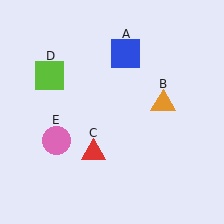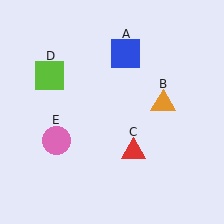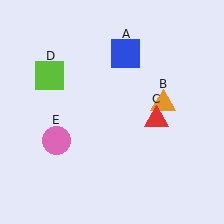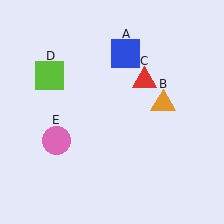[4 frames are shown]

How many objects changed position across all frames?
1 object changed position: red triangle (object C).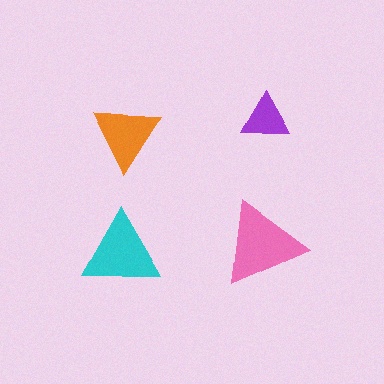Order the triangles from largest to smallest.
the pink one, the cyan one, the orange one, the purple one.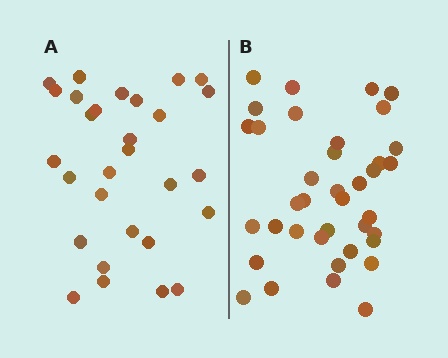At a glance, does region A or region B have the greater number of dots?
Region B (the right region) has more dots.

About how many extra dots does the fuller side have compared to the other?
Region B has roughly 8 or so more dots than region A.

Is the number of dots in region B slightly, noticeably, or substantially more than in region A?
Region B has noticeably more, but not dramatically so. The ratio is roughly 1.3 to 1.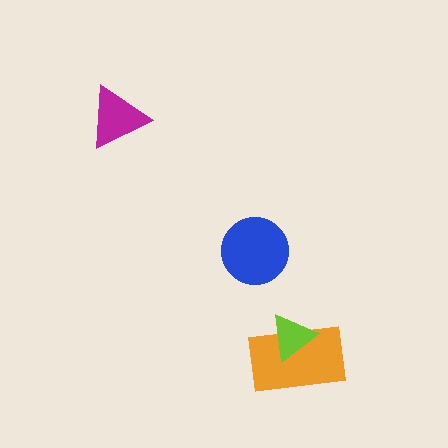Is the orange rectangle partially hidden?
Yes, it is partially covered by another shape.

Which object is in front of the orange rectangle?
The lime triangle is in front of the orange rectangle.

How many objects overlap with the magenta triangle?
0 objects overlap with the magenta triangle.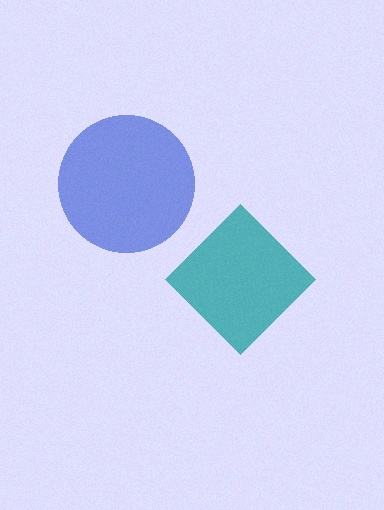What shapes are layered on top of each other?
The layered shapes are: a teal diamond, a blue circle.